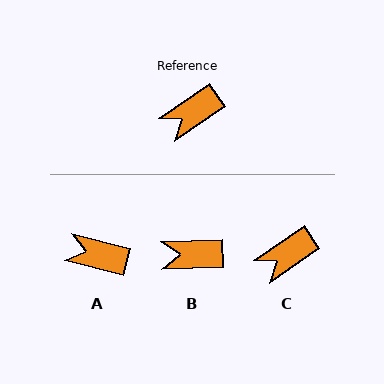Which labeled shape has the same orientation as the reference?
C.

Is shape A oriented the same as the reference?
No, it is off by about 49 degrees.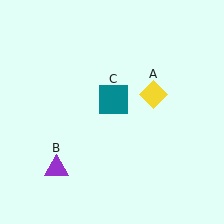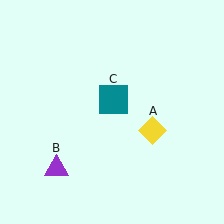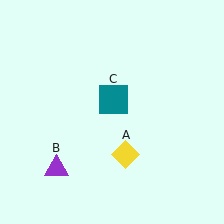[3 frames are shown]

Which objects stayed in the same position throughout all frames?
Purple triangle (object B) and teal square (object C) remained stationary.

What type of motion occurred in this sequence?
The yellow diamond (object A) rotated clockwise around the center of the scene.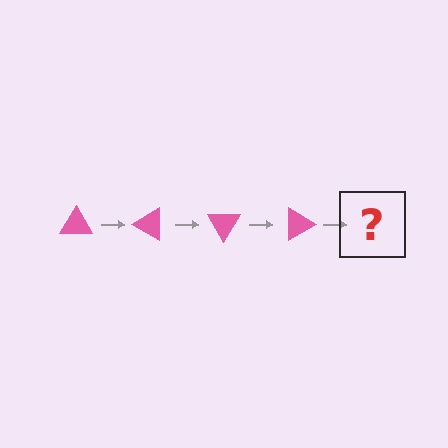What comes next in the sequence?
The next element should be a pink triangle rotated 120 degrees.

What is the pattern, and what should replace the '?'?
The pattern is that the triangle rotates 30 degrees each step. The '?' should be a pink triangle rotated 120 degrees.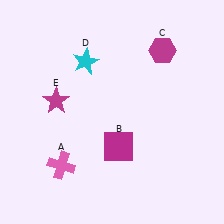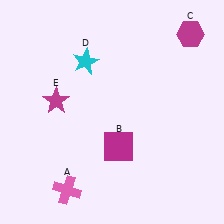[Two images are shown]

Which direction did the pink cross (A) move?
The pink cross (A) moved down.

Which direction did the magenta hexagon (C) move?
The magenta hexagon (C) moved right.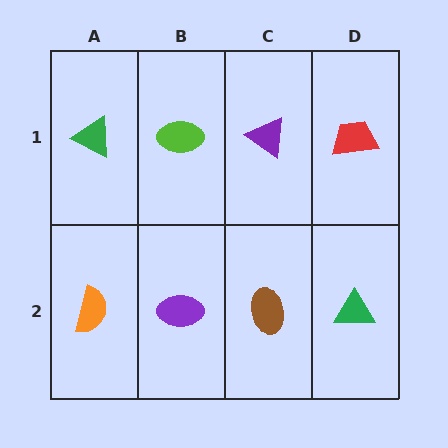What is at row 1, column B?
A lime ellipse.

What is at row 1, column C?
A purple triangle.